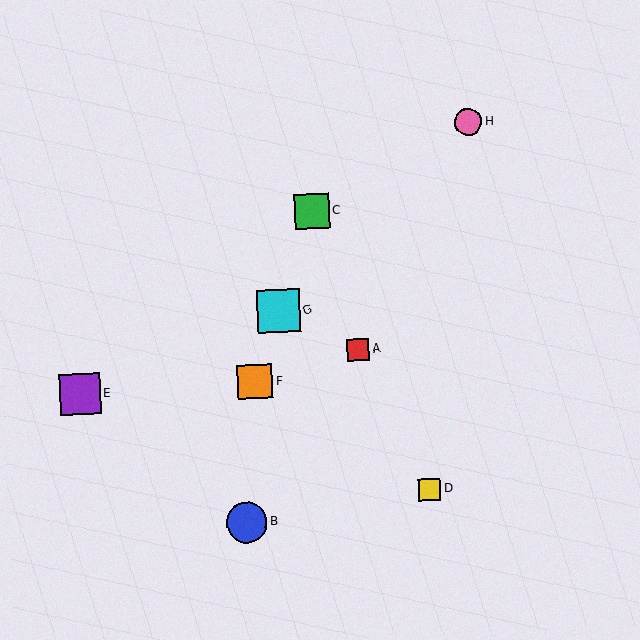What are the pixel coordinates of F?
Object F is at (255, 382).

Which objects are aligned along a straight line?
Objects C, F, G are aligned along a straight line.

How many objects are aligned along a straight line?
3 objects (C, F, G) are aligned along a straight line.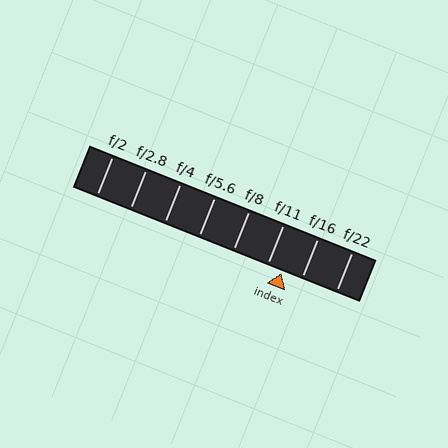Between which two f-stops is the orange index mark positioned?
The index mark is between f/11 and f/16.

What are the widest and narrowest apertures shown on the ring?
The widest aperture shown is f/2 and the narrowest is f/22.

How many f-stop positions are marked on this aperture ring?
There are 8 f-stop positions marked.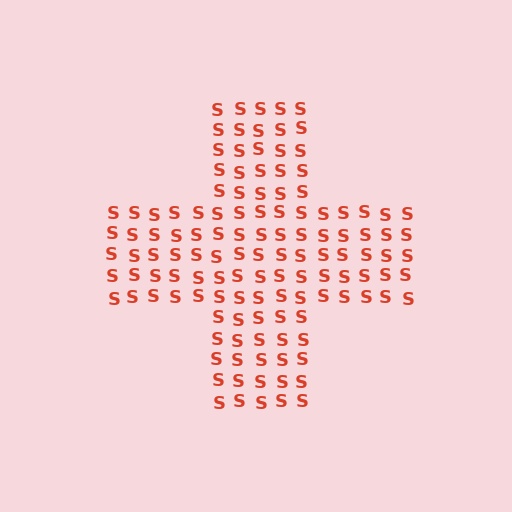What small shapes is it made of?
It is made of small letter S's.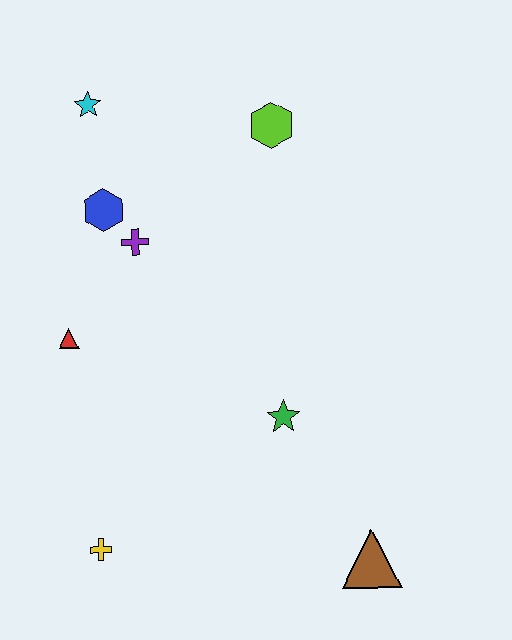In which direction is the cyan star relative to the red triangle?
The cyan star is above the red triangle.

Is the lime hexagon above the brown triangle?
Yes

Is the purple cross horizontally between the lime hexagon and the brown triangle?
No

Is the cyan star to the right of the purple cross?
No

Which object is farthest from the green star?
The cyan star is farthest from the green star.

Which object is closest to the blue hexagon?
The purple cross is closest to the blue hexagon.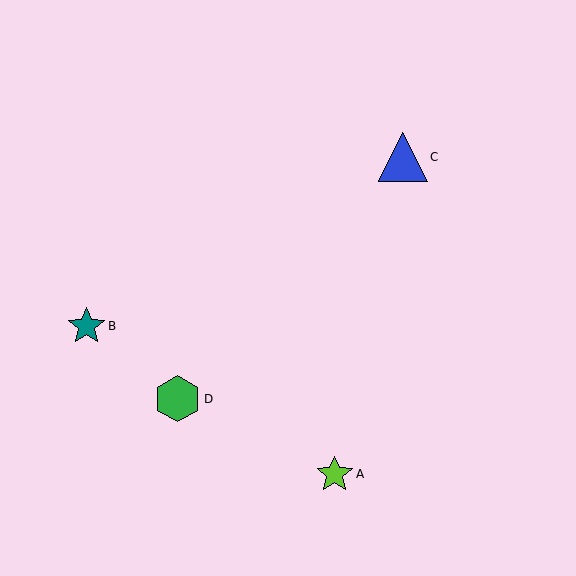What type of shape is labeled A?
Shape A is a lime star.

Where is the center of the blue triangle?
The center of the blue triangle is at (403, 157).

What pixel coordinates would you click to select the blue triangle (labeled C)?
Click at (403, 157) to select the blue triangle C.